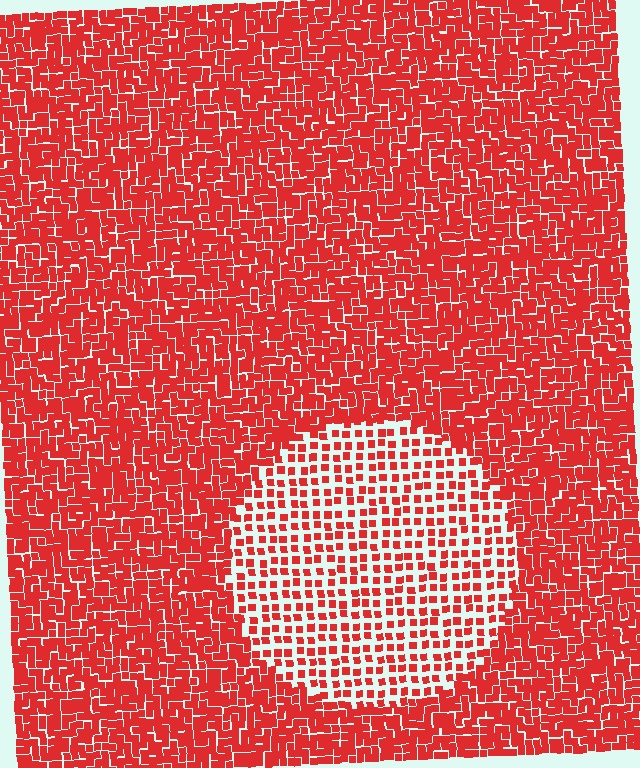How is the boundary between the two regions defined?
The boundary is defined by a change in element density (approximately 2.1x ratio). All elements are the same color, size, and shape.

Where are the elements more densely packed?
The elements are more densely packed outside the circle boundary.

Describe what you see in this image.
The image contains small red elements arranged at two different densities. A circle-shaped region is visible where the elements are less densely packed than the surrounding area.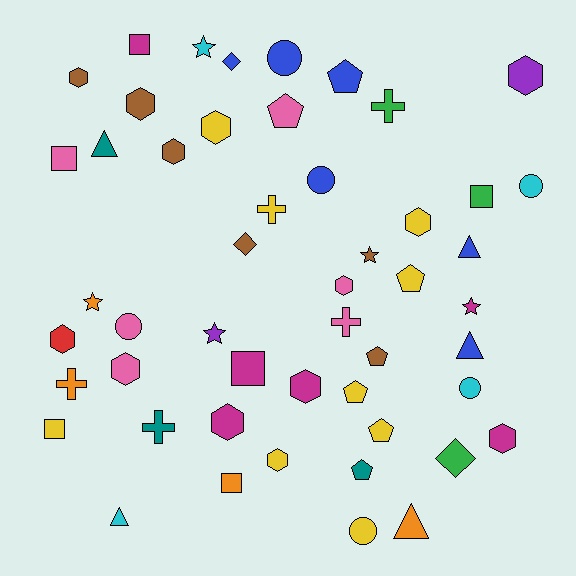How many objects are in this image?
There are 50 objects.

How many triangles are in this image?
There are 5 triangles.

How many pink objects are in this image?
There are 6 pink objects.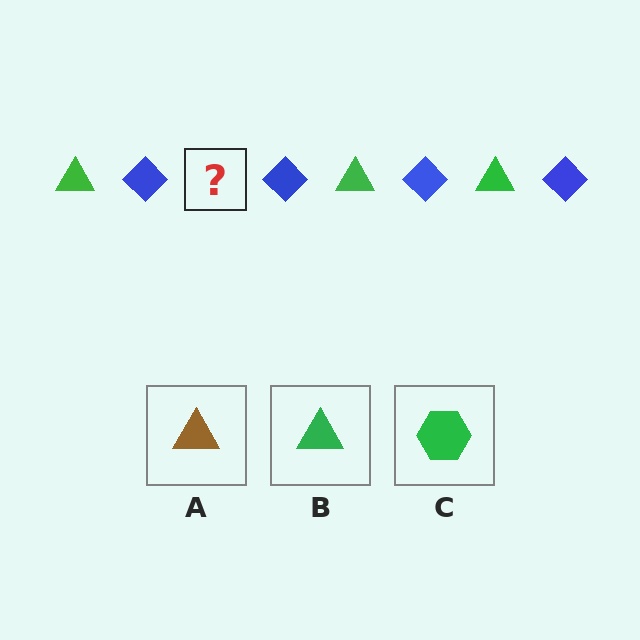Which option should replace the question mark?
Option B.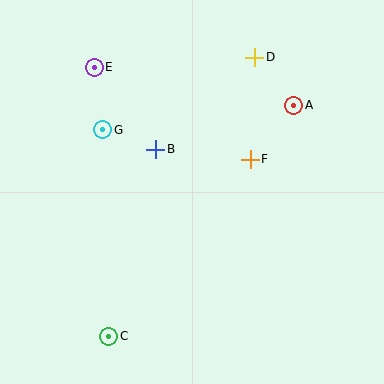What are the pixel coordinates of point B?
Point B is at (156, 149).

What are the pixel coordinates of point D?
Point D is at (255, 57).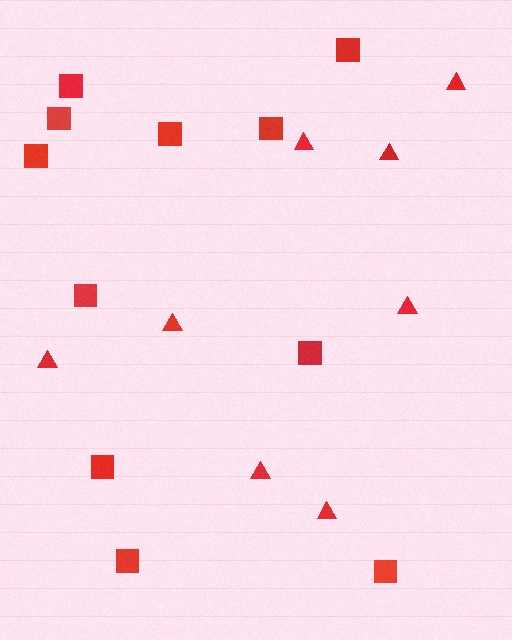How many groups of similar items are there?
There are 2 groups: one group of squares (11) and one group of triangles (8).